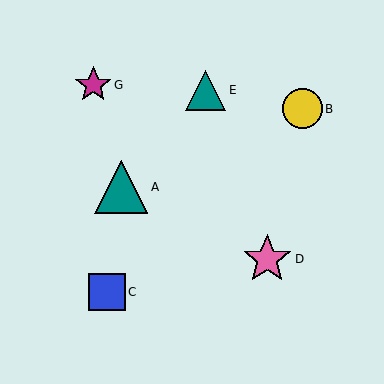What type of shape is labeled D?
Shape D is a pink star.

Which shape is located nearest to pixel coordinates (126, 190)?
The teal triangle (labeled A) at (121, 187) is nearest to that location.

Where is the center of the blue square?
The center of the blue square is at (107, 292).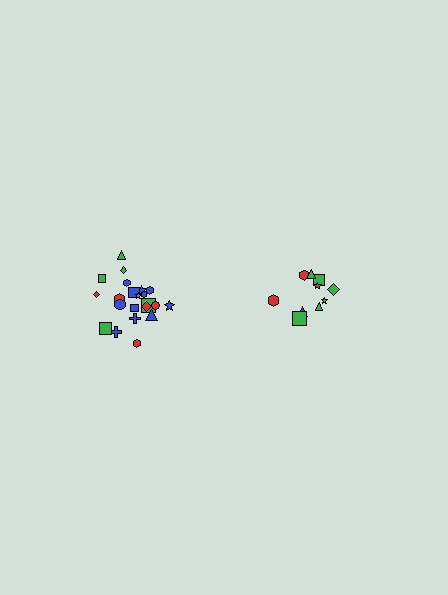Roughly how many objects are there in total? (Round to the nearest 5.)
Roughly 30 objects in total.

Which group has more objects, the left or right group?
The left group.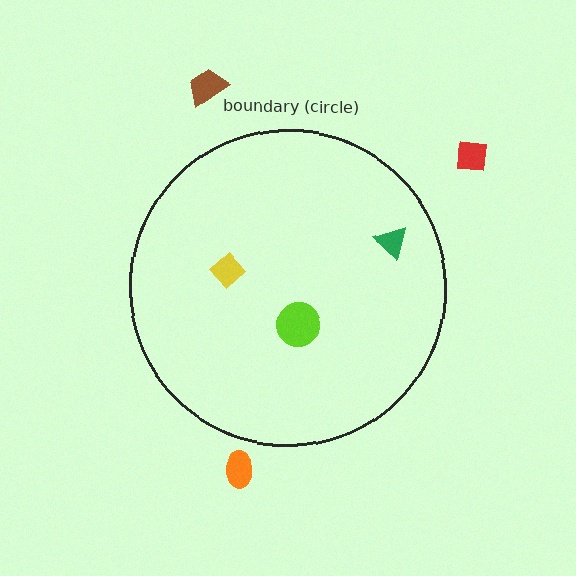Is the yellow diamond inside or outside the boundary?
Inside.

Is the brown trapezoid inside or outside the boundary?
Outside.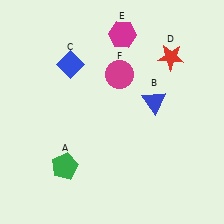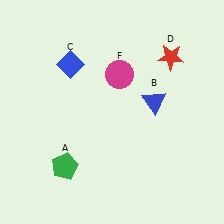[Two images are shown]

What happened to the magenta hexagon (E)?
The magenta hexagon (E) was removed in Image 2. It was in the top-right area of Image 1.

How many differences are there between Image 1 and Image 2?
There is 1 difference between the two images.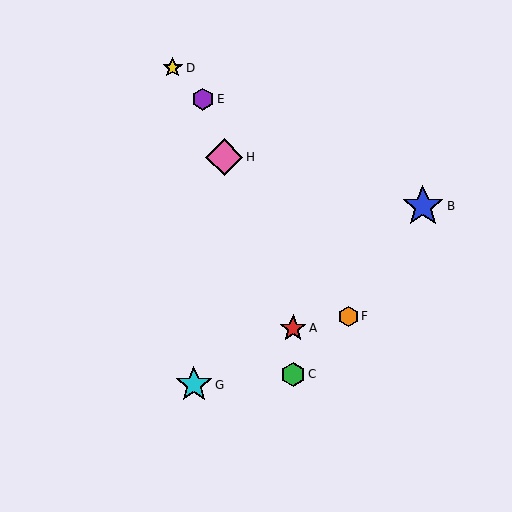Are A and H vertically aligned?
No, A is at x≈293 and H is at x≈224.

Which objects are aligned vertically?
Objects A, C are aligned vertically.